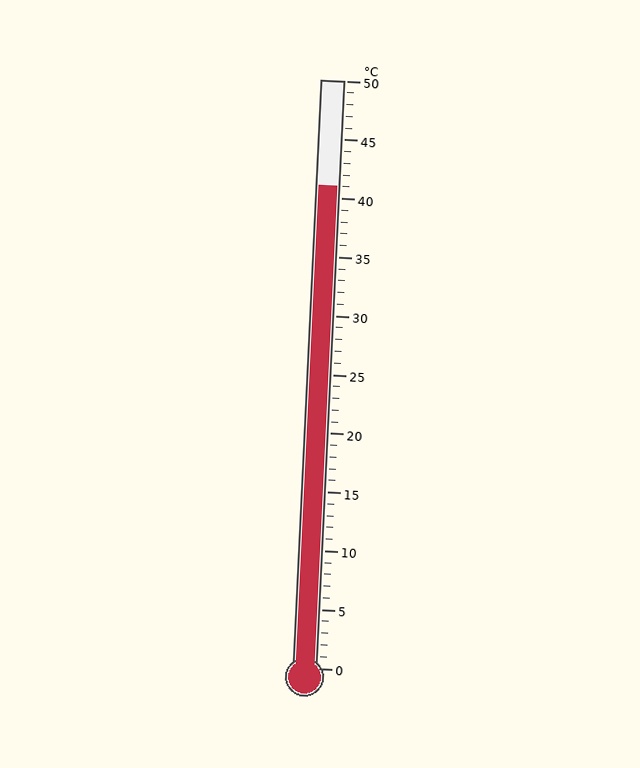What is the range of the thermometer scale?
The thermometer scale ranges from 0°C to 50°C.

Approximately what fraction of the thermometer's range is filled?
The thermometer is filled to approximately 80% of its range.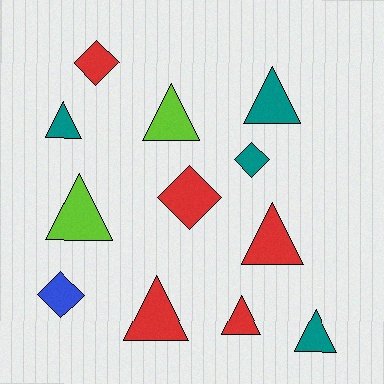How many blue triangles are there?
There are no blue triangles.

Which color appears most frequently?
Red, with 5 objects.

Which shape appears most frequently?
Triangle, with 8 objects.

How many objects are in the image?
There are 12 objects.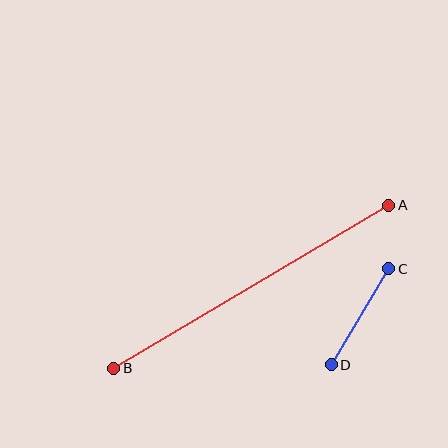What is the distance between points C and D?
The distance is approximately 112 pixels.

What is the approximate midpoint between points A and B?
The midpoint is at approximately (251, 287) pixels.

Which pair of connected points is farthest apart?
Points A and B are farthest apart.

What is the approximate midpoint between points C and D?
The midpoint is at approximately (360, 317) pixels.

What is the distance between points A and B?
The distance is approximately 320 pixels.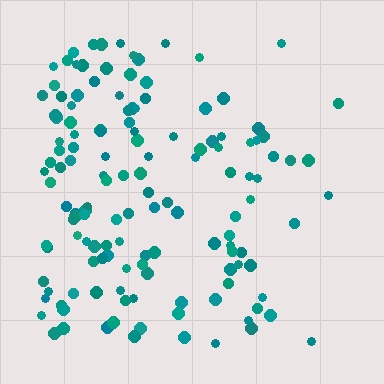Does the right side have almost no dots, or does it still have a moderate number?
Still a moderate number, just noticeably fewer than the left.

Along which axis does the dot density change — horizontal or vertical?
Horizontal.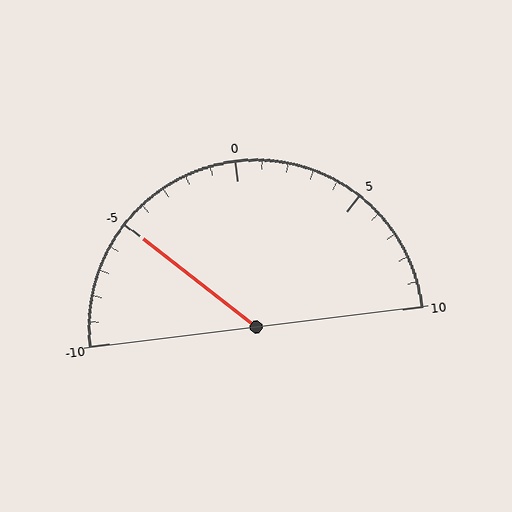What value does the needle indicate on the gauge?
The needle indicates approximately -5.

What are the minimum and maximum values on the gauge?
The gauge ranges from -10 to 10.